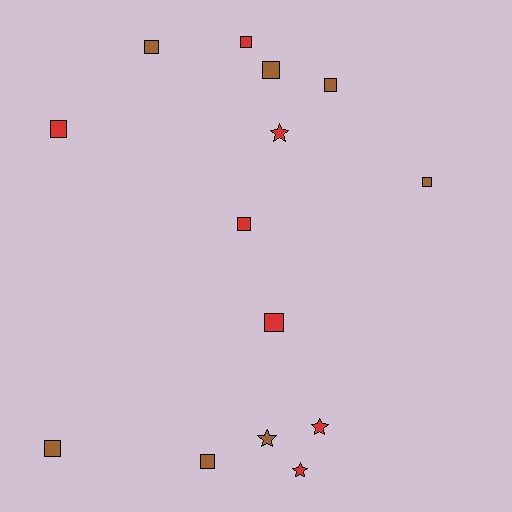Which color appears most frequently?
Brown, with 7 objects.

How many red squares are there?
There are 4 red squares.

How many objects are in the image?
There are 14 objects.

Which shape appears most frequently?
Square, with 10 objects.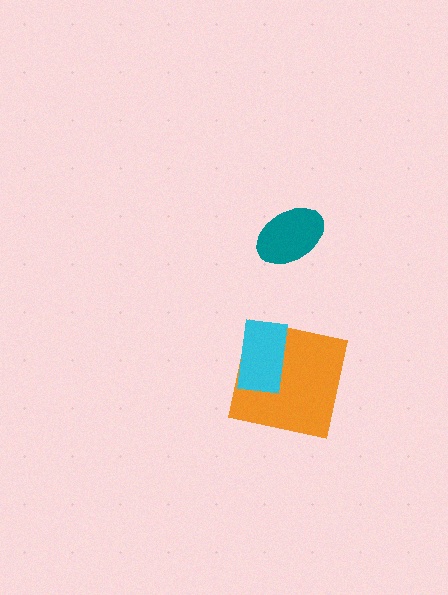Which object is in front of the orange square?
The cyan rectangle is in front of the orange square.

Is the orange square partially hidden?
Yes, it is partially covered by another shape.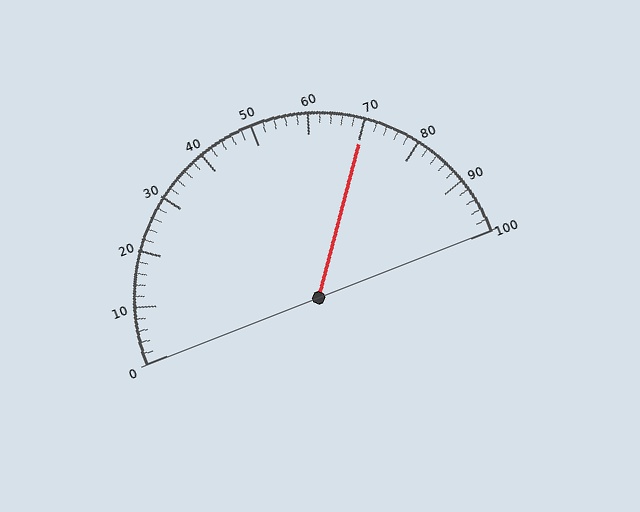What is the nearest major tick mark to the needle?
The nearest major tick mark is 70.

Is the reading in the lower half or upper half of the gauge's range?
The reading is in the upper half of the range (0 to 100).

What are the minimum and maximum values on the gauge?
The gauge ranges from 0 to 100.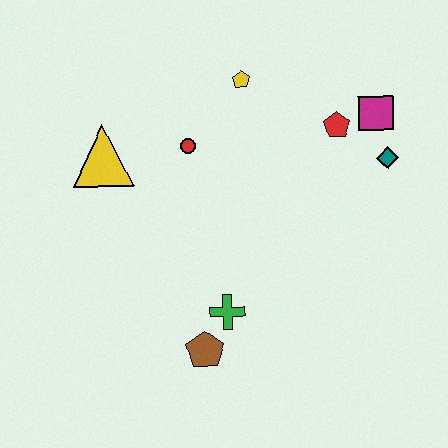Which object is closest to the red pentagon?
The magenta square is closest to the red pentagon.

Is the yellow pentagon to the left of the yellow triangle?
No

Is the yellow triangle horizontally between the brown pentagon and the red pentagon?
No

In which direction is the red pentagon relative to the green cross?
The red pentagon is above the green cross.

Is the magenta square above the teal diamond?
Yes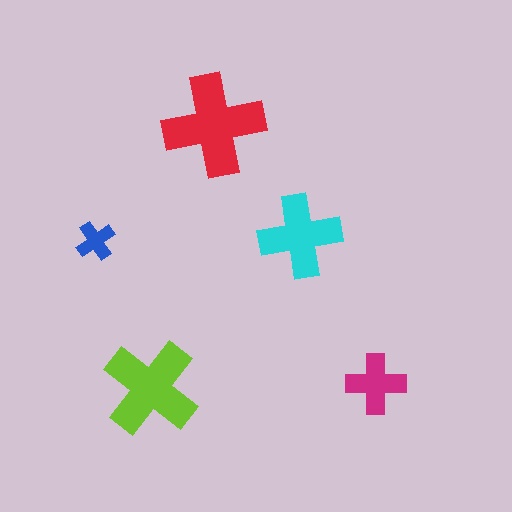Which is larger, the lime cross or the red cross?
The red one.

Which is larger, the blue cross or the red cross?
The red one.